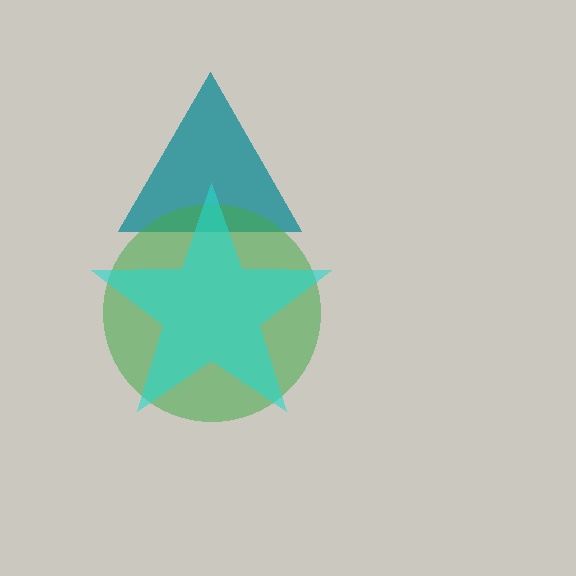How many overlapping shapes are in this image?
There are 3 overlapping shapes in the image.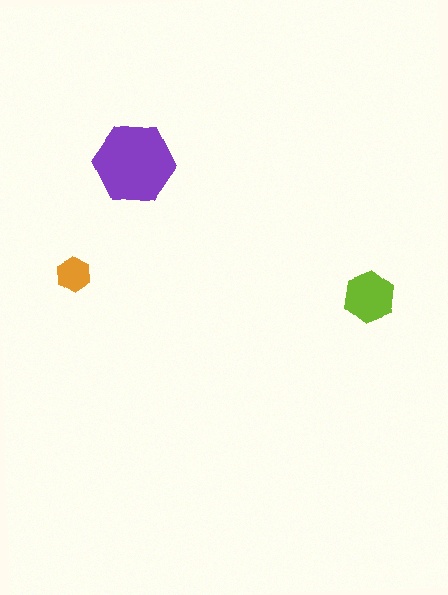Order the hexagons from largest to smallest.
the purple one, the lime one, the orange one.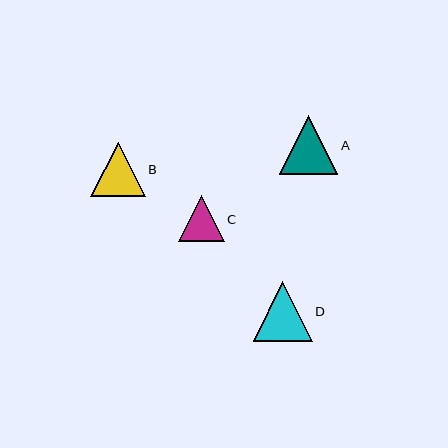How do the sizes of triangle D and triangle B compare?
Triangle D and triangle B are approximately the same size.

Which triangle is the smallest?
Triangle C is the smallest with a size of approximately 46 pixels.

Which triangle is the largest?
Triangle D is the largest with a size of approximately 59 pixels.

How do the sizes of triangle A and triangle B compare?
Triangle A and triangle B are approximately the same size.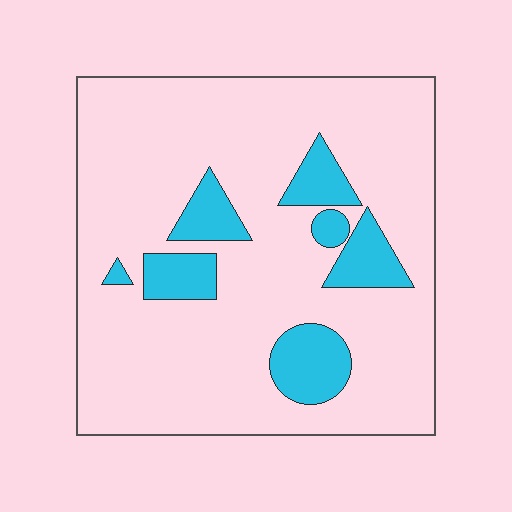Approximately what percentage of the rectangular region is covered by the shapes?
Approximately 15%.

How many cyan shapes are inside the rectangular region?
7.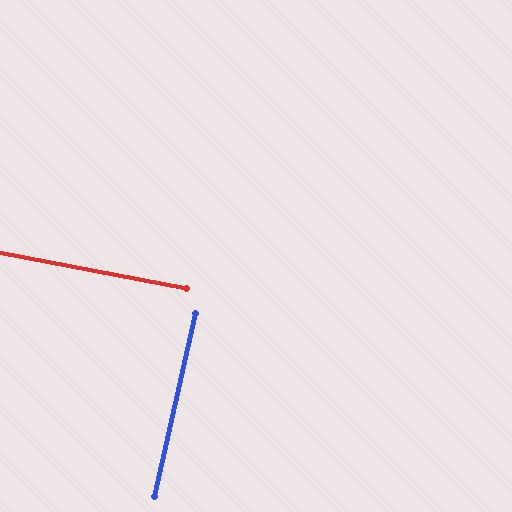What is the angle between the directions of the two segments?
Approximately 88 degrees.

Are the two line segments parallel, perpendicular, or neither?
Perpendicular — they meet at approximately 88°.